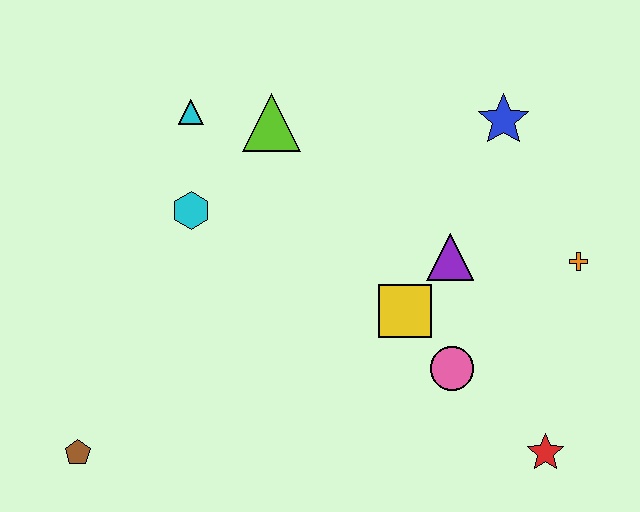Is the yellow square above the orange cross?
No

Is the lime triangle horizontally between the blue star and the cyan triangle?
Yes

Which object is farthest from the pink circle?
The brown pentagon is farthest from the pink circle.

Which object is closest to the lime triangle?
The cyan triangle is closest to the lime triangle.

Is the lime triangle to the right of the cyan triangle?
Yes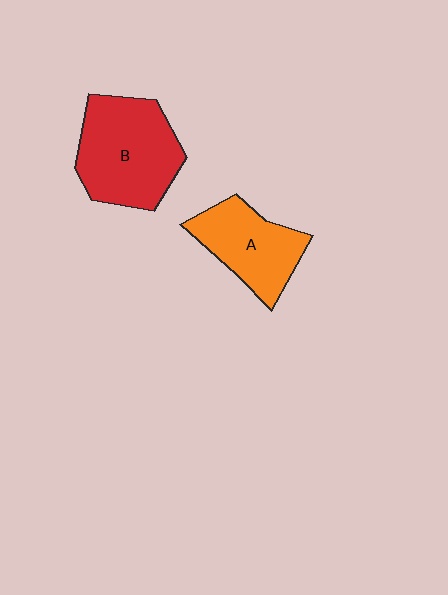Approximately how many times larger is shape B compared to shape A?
Approximately 1.4 times.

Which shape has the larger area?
Shape B (red).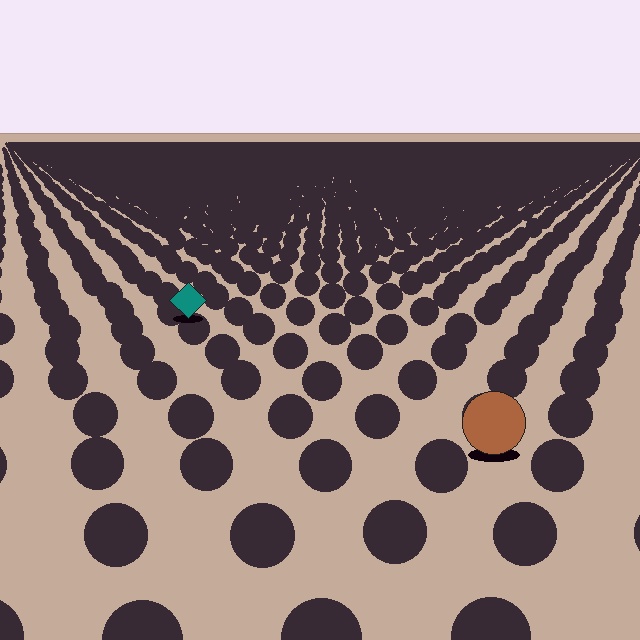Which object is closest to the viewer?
The brown circle is closest. The texture marks near it are larger and more spread out.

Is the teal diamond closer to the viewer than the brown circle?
No. The brown circle is closer — you can tell from the texture gradient: the ground texture is coarser near it.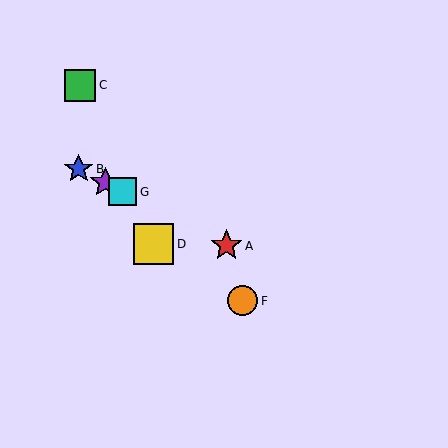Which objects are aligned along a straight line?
Objects A, B, E, G are aligned along a straight line.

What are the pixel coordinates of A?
Object A is at (226, 246).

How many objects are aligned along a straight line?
4 objects (A, B, E, G) are aligned along a straight line.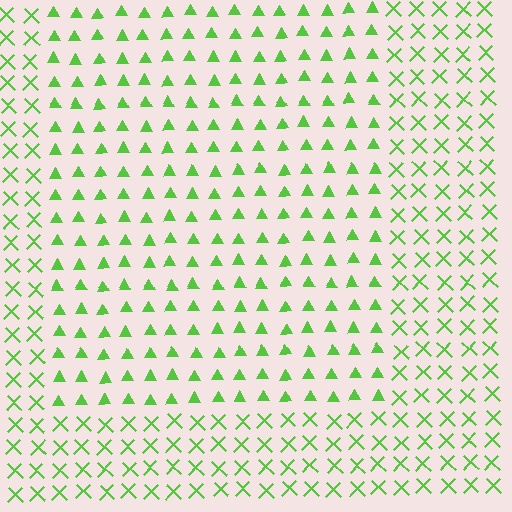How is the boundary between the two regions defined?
The boundary is defined by a change in element shape: triangles inside vs. X marks outside. All elements share the same color and spacing.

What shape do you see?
I see a rectangle.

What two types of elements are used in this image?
The image uses triangles inside the rectangle region and X marks outside it.